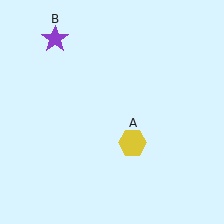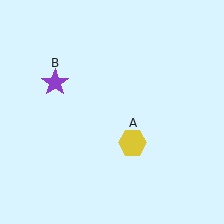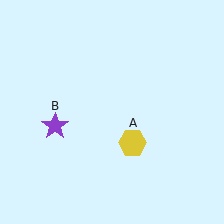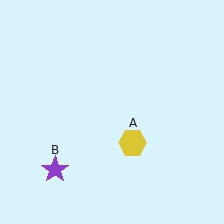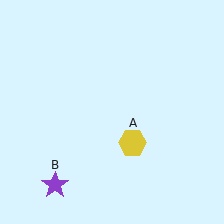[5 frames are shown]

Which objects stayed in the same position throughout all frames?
Yellow hexagon (object A) remained stationary.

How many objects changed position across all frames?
1 object changed position: purple star (object B).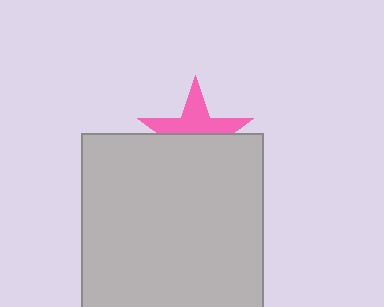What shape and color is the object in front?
The object in front is a light gray rectangle.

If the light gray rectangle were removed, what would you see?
You would see the complete pink star.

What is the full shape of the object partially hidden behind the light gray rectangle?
The partially hidden object is a pink star.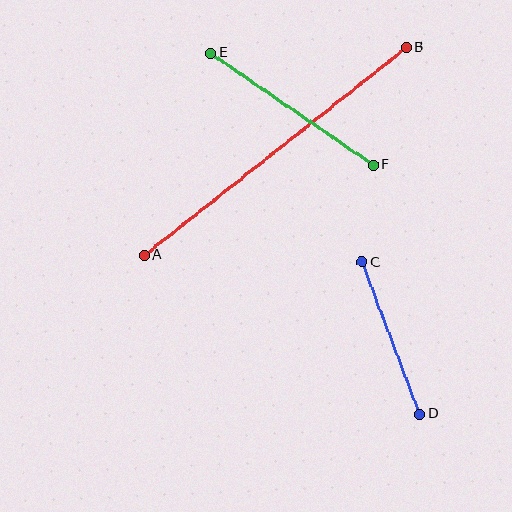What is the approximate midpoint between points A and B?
The midpoint is at approximately (275, 151) pixels.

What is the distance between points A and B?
The distance is approximately 335 pixels.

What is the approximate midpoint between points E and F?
The midpoint is at approximately (292, 109) pixels.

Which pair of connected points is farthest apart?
Points A and B are farthest apart.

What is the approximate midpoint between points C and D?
The midpoint is at approximately (391, 338) pixels.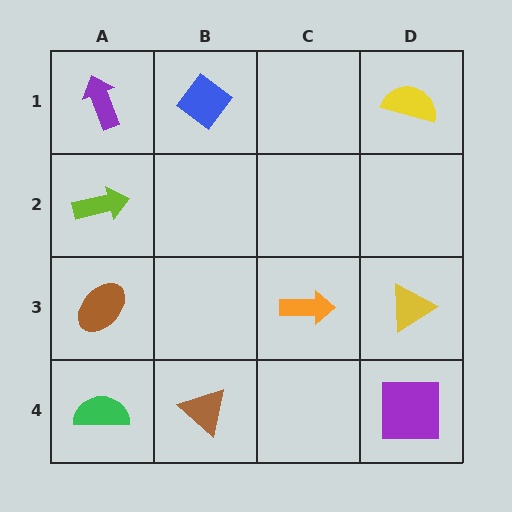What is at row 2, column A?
A lime arrow.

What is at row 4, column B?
A brown triangle.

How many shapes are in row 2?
1 shape.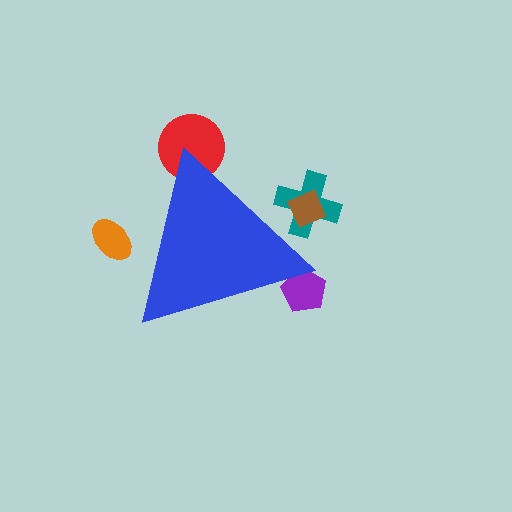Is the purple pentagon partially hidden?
Yes, the purple pentagon is partially hidden behind the blue triangle.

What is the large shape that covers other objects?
A blue triangle.